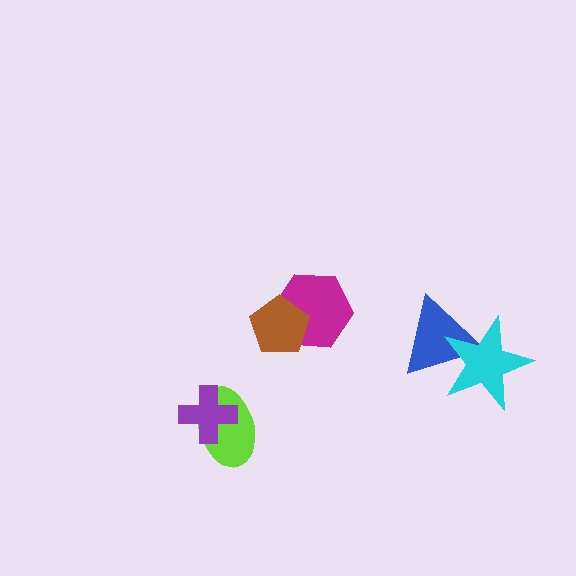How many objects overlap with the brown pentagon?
1 object overlaps with the brown pentagon.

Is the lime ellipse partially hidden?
Yes, it is partially covered by another shape.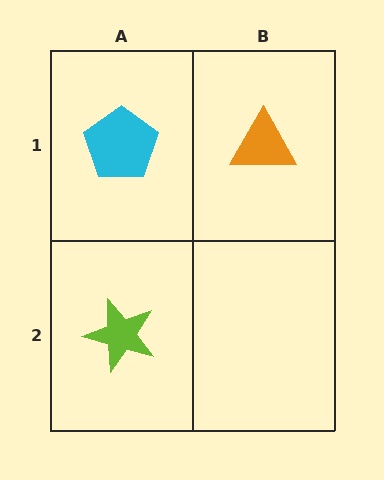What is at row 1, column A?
A cyan pentagon.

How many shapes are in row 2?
1 shape.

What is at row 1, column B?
An orange triangle.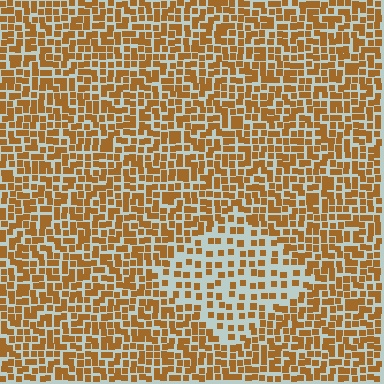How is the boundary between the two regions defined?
The boundary is defined by a change in element density (approximately 2.0x ratio). All elements are the same color, size, and shape.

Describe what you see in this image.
The image contains small brown elements arranged at two different densities. A diamond-shaped region is visible where the elements are less densely packed than the surrounding area.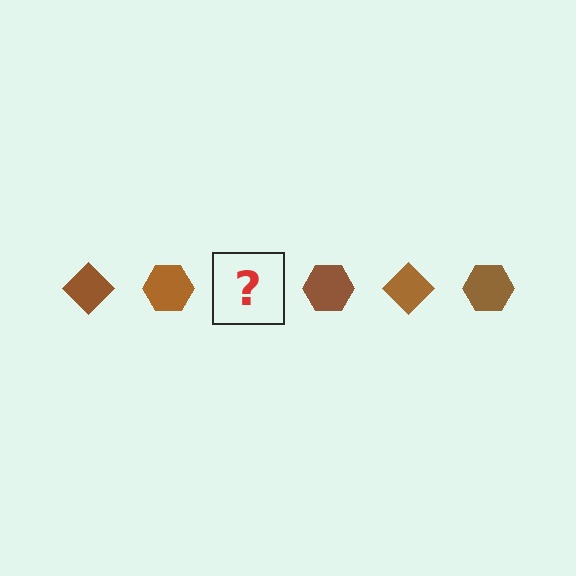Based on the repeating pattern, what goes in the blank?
The blank should be a brown diamond.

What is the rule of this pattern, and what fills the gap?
The rule is that the pattern cycles through diamond, hexagon shapes in brown. The gap should be filled with a brown diamond.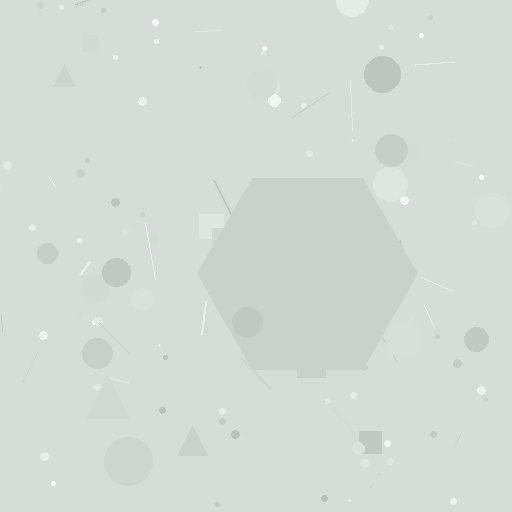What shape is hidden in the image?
A hexagon is hidden in the image.